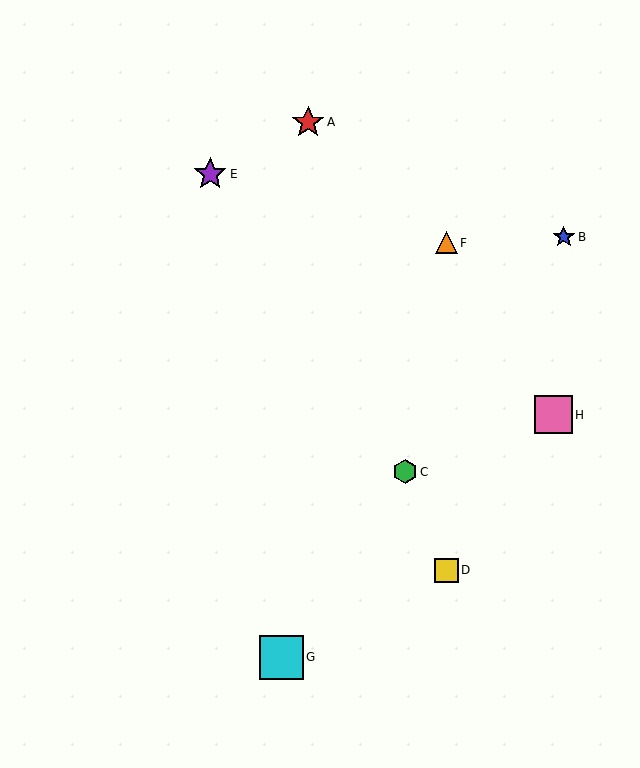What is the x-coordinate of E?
Object E is at x≈210.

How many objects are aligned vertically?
2 objects (D, F) are aligned vertically.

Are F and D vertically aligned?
Yes, both are at x≈446.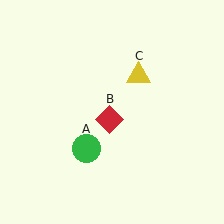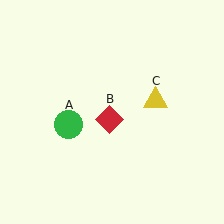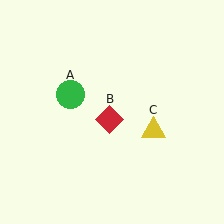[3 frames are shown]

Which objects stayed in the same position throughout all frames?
Red diamond (object B) remained stationary.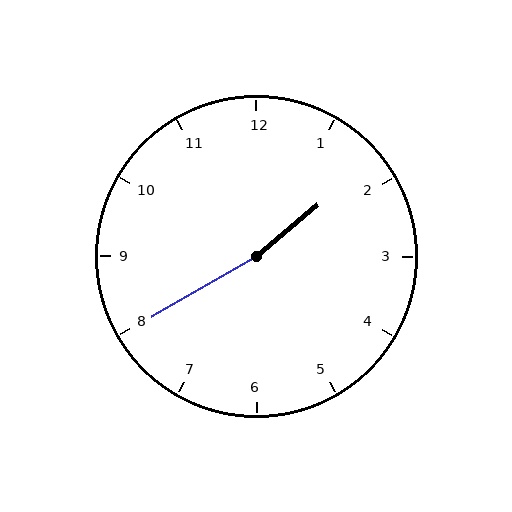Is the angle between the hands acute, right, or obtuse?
It is obtuse.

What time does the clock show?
1:40.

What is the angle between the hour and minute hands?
Approximately 170 degrees.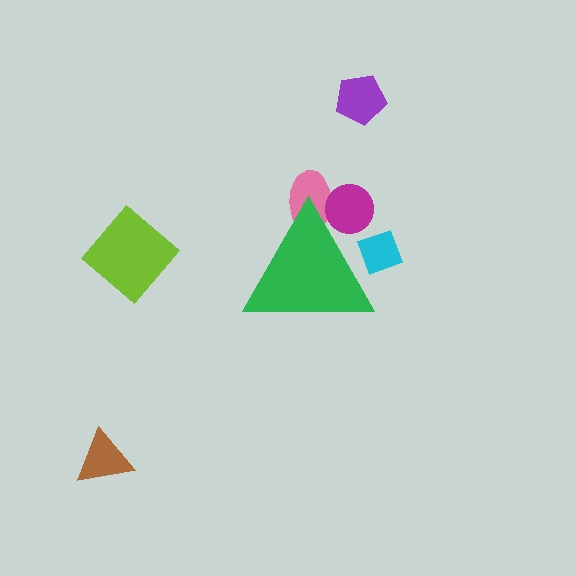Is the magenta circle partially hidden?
Yes, the magenta circle is partially hidden behind the green triangle.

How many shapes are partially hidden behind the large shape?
3 shapes are partially hidden.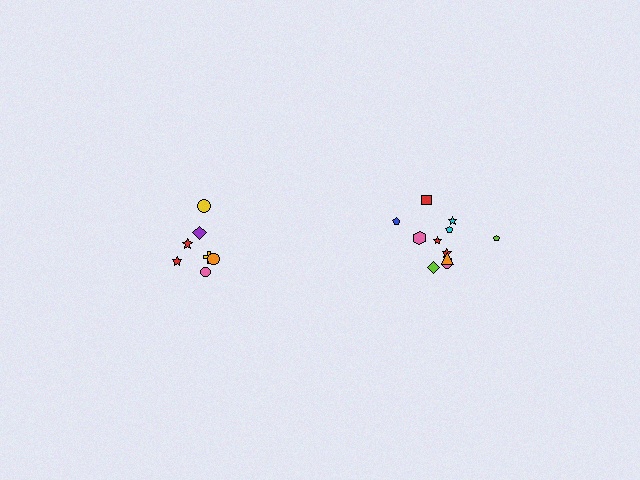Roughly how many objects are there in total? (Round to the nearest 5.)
Roughly 20 objects in total.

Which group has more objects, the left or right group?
The right group.